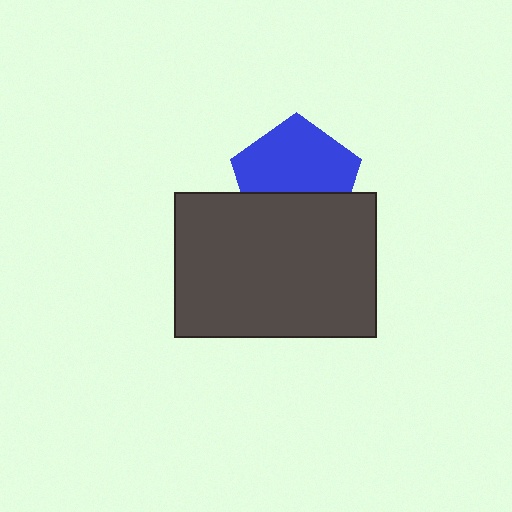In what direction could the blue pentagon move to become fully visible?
The blue pentagon could move up. That would shift it out from behind the dark gray rectangle entirely.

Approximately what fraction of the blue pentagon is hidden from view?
Roughly 39% of the blue pentagon is hidden behind the dark gray rectangle.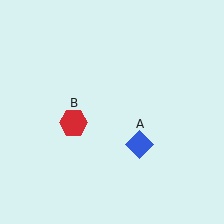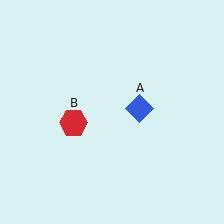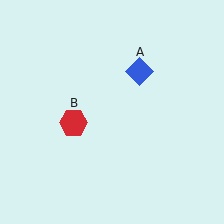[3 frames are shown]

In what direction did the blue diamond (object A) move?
The blue diamond (object A) moved up.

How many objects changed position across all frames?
1 object changed position: blue diamond (object A).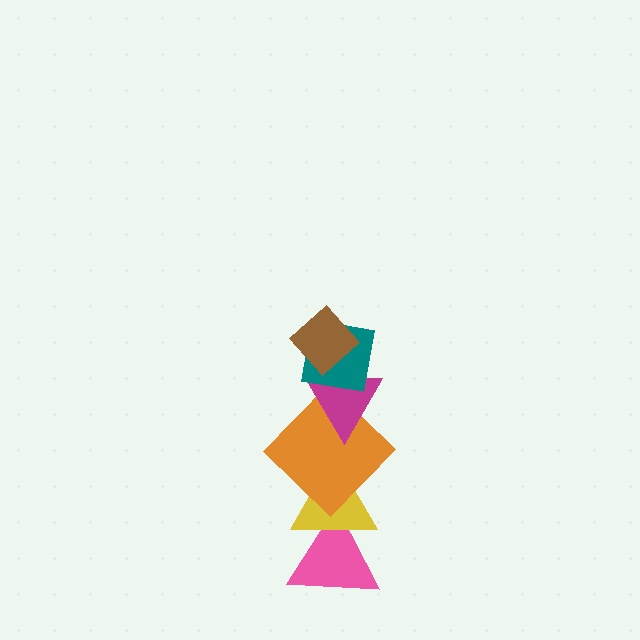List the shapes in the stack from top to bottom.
From top to bottom: the brown diamond, the teal square, the magenta triangle, the orange diamond, the yellow triangle, the pink triangle.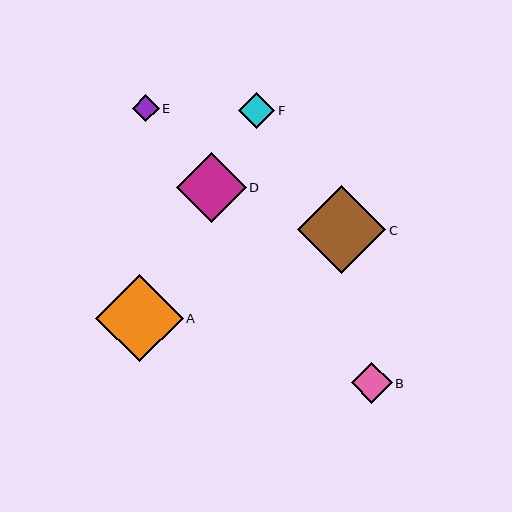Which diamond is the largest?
Diamond C is the largest with a size of approximately 88 pixels.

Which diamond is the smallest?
Diamond E is the smallest with a size of approximately 27 pixels.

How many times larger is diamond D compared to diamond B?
Diamond D is approximately 1.7 times the size of diamond B.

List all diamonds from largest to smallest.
From largest to smallest: C, A, D, B, F, E.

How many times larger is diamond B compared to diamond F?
Diamond B is approximately 1.1 times the size of diamond F.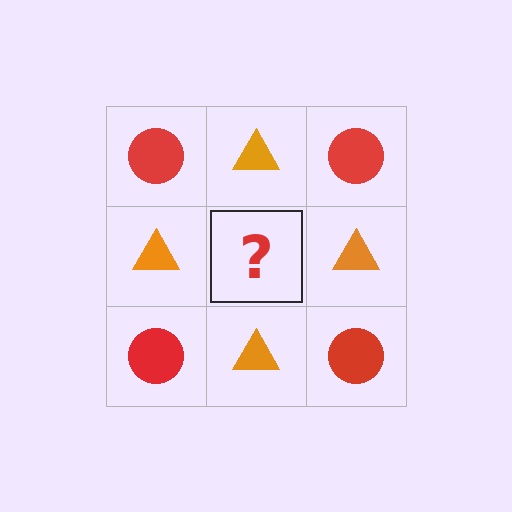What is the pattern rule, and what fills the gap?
The rule is that it alternates red circle and orange triangle in a checkerboard pattern. The gap should be filled with a red circle.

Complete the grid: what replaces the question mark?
The question mark should be replaced with a red circle.